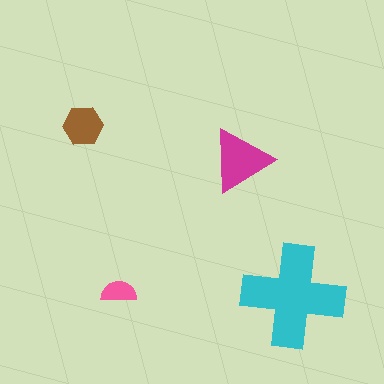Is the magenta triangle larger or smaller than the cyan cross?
Smaller.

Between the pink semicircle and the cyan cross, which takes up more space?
The cyan cross.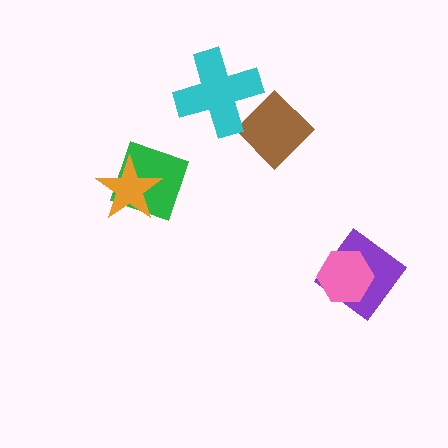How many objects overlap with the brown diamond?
1 object overlaps with the brown diamond.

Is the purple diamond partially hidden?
Yes, it is partially covered by another shape.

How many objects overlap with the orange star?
1 object overlaps with the orange star.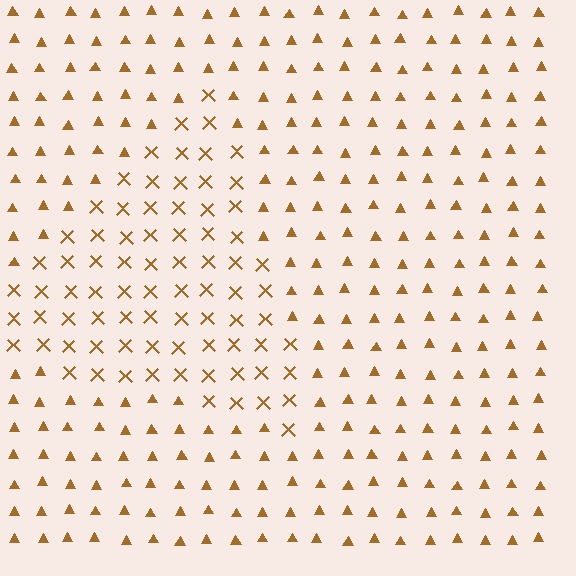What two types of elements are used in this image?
The image uses X marks inside the triangle region and triangles outside it.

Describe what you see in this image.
The image is filled with small brown elements arranged in a uniform grid. A triangle-shaped region contains X marks, while the surrounding area contains triangles. The boundary is defined purely by the change in element shape.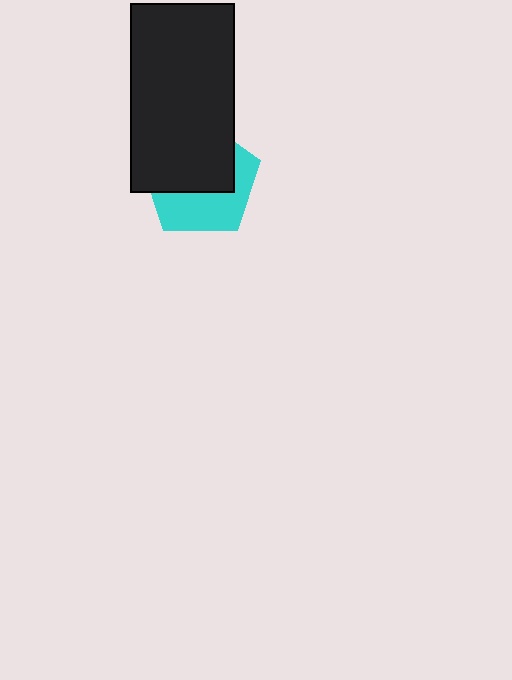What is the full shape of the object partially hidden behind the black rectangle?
The partially hidden object is a cyan pentagon.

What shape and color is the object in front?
The object in front is a black rectangle.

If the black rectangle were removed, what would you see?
You would see the complete cyan pentagon.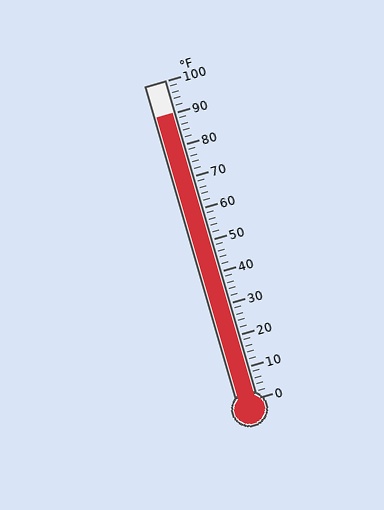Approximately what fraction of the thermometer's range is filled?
The thermometer is filled to approximately 90% of its range.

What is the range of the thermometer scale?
The thermometer scale ranges from 0°F to 100°F.